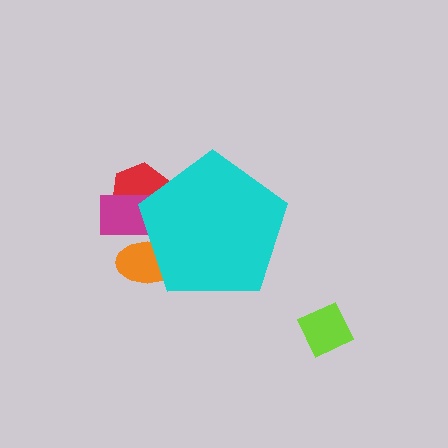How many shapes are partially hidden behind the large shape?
3 shapes are partially hidden.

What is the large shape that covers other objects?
A cyan pentagon.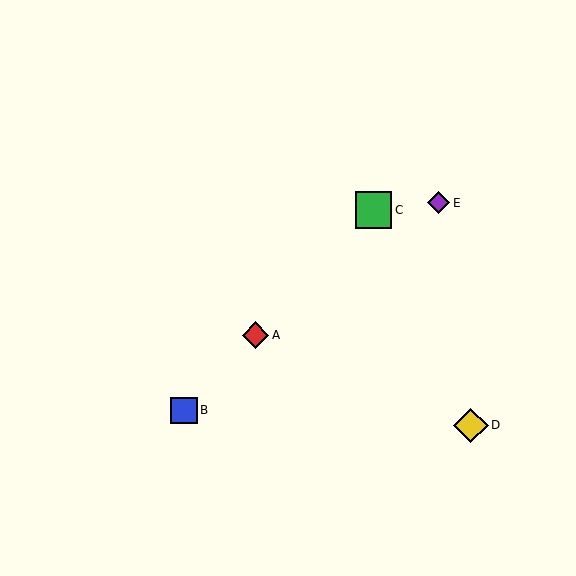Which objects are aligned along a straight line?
Objects A, B, C are aligned along a straight line.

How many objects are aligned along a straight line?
3 objects (A, B, C) are aligned along a straight line.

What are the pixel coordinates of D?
Object D is at (471, 425).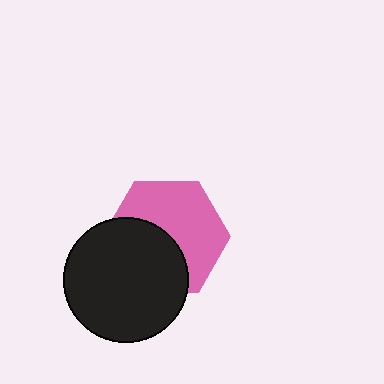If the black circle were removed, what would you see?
You would see the complete pink hexagon.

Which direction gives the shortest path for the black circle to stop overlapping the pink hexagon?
Moving toward the lower-left gives the shortest separation.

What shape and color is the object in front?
The object in front is a black circle.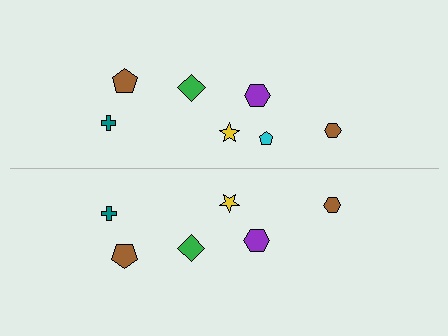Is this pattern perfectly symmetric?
No, the pattern is not perfectly symmetric. A cyan pentagon is missing from the bottom side.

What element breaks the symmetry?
A cyan pentagon is missing from the bottom side.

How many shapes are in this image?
There are 13 shapes in this image.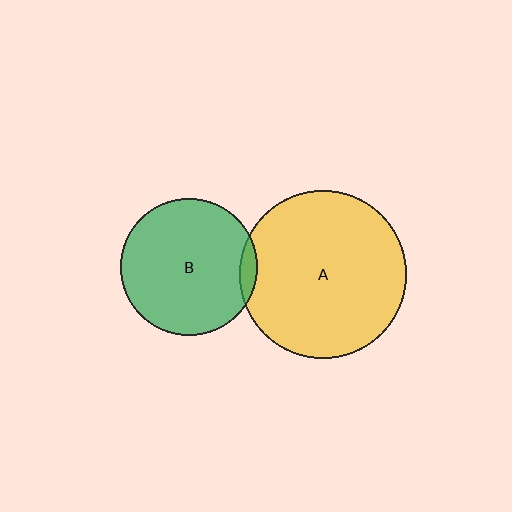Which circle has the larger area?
Circle A (yellow).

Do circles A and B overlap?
Yes.